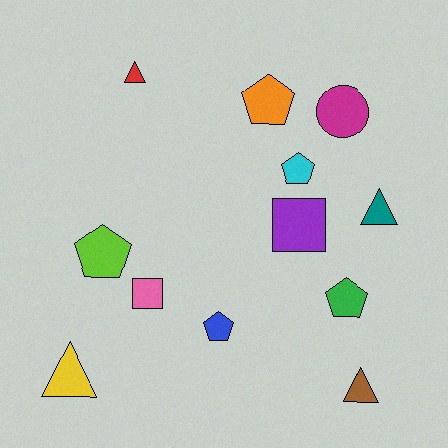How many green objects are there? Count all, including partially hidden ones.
There is 1 green object.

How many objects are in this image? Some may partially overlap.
There are 12 objects.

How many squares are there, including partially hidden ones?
There are 2 squares.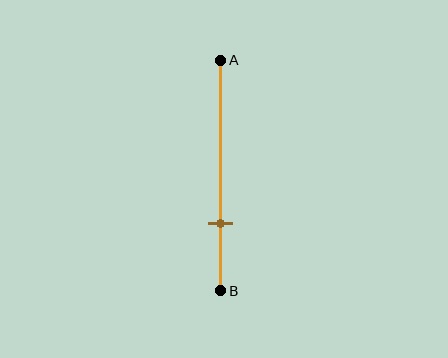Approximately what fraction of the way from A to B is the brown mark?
The brown mark is approximately 70% of the way from A to B.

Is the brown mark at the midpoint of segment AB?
No, the mark is at about 70% from A, not at the 50% midpoint.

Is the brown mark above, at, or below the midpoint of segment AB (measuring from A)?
The brown mark is below the midpoint of segment AB.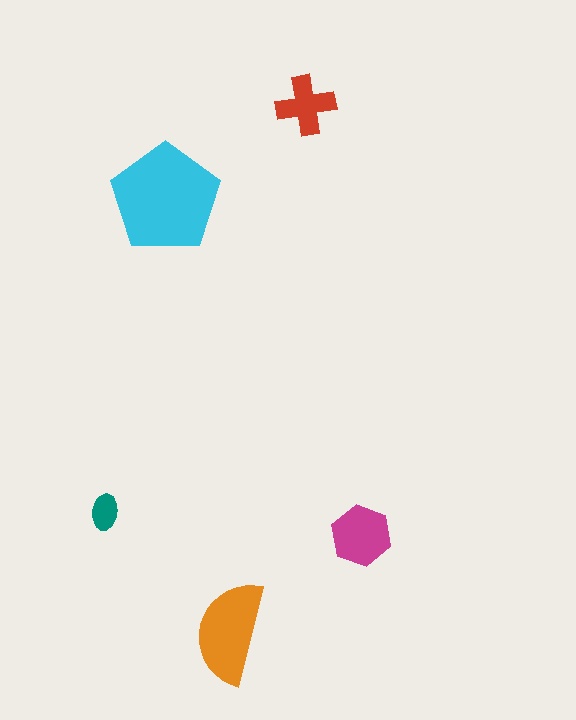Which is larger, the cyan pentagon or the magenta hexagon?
The cyan pentagon.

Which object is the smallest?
The teal ellipse.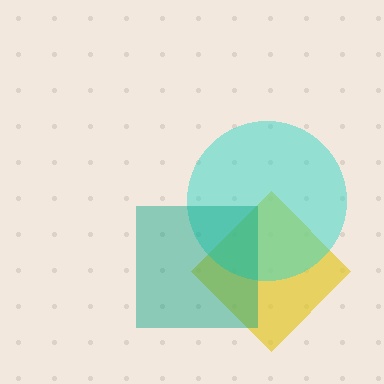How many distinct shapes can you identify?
There are 3 distinct shapes: a yellow diamond, a cyan circle, a teal square.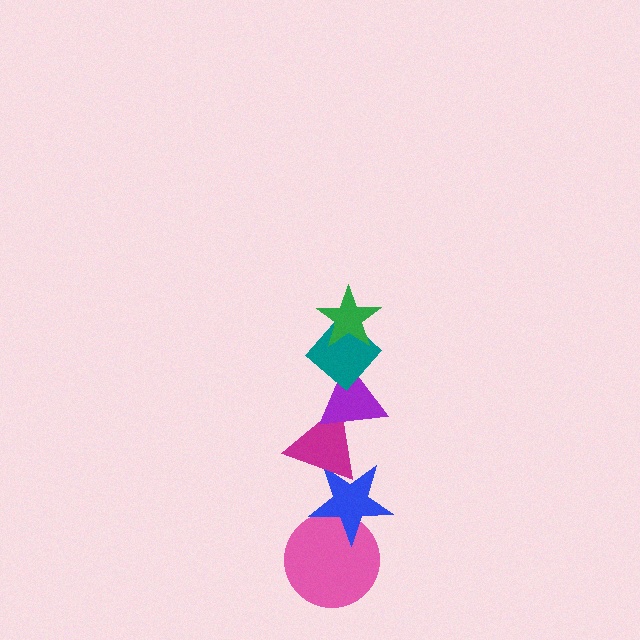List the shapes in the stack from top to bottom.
From top to bottom: the green star, the teal diamond, the purple triangle, the magenta triangle, the blue star, the pink circle.